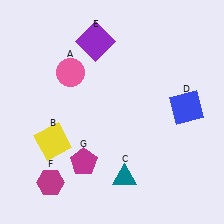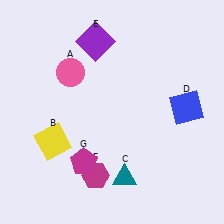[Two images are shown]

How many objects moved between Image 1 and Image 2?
1 object moved between the two images.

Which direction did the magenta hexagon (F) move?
The magenta hexagon (F) moved right.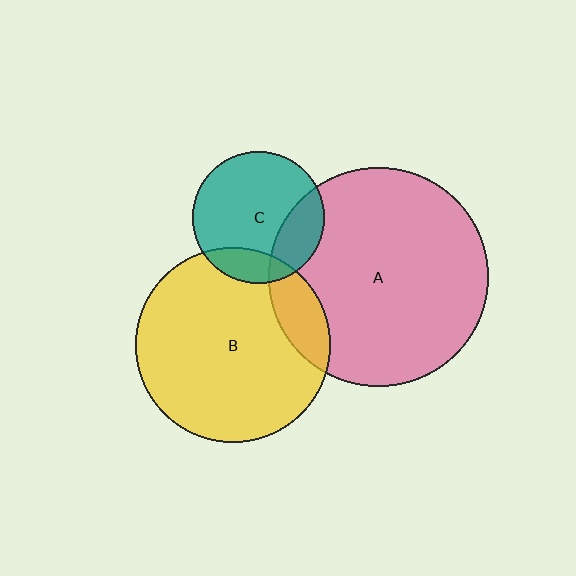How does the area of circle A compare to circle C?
Approximately 2.7 times.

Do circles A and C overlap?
Yes.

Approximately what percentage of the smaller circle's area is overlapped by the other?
Approximately 25%.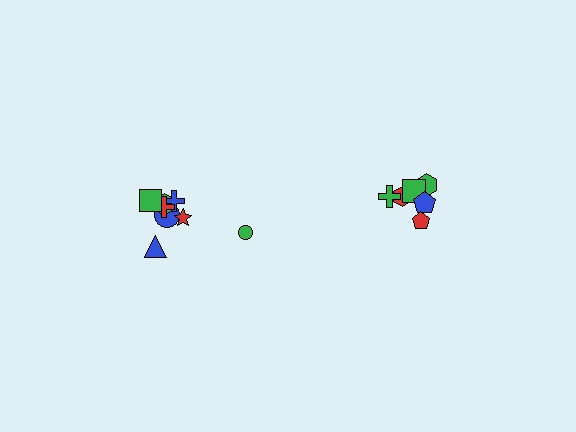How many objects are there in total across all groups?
There are 14 objects.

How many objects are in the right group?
There are 6 objects.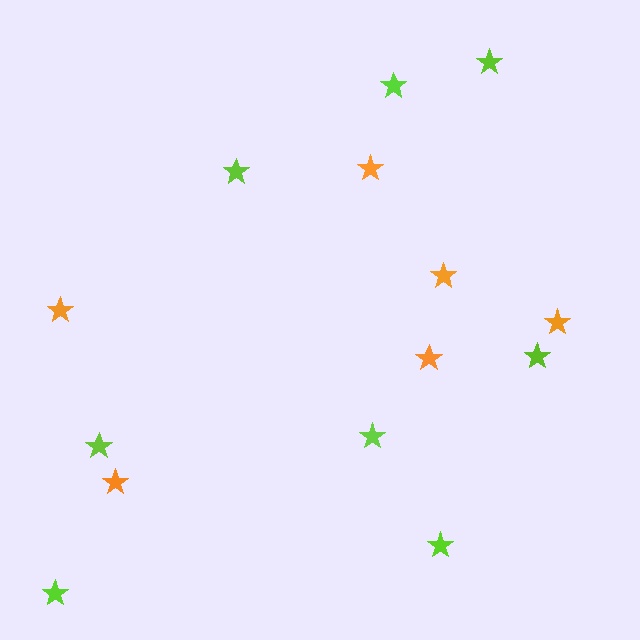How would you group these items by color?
There are 2 groups: one group of lime stars (8) and one group of orange stars (6).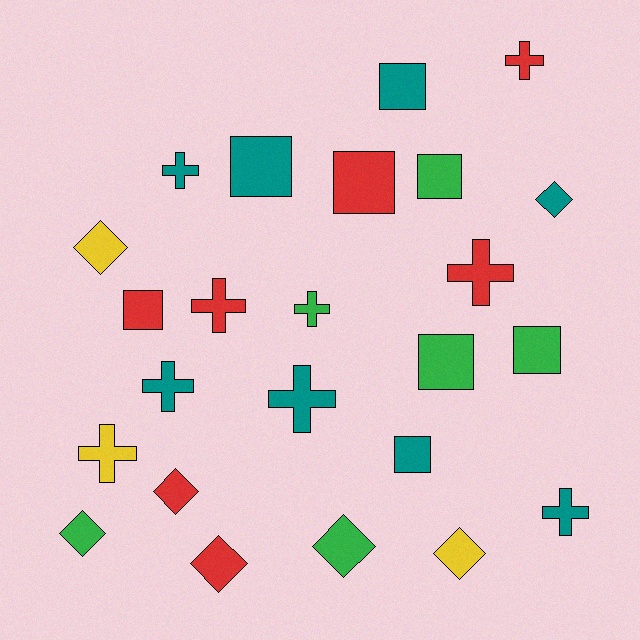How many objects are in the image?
There are 24 objects.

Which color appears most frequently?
Teal, with 8 objects.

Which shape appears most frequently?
Cross, with 9 objects.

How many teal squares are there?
There are 3 teal squares.